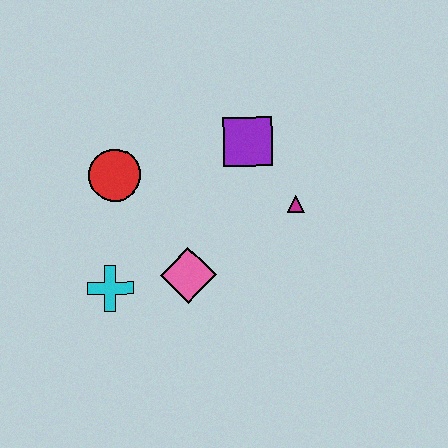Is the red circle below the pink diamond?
No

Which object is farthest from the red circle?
The magenta triangle is farthest from the red circle.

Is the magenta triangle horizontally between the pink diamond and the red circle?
No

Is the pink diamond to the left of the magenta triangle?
Yes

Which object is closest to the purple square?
The magenta triangle is closest to the purple square.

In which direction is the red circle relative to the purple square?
The red circle is to the left of the purple square.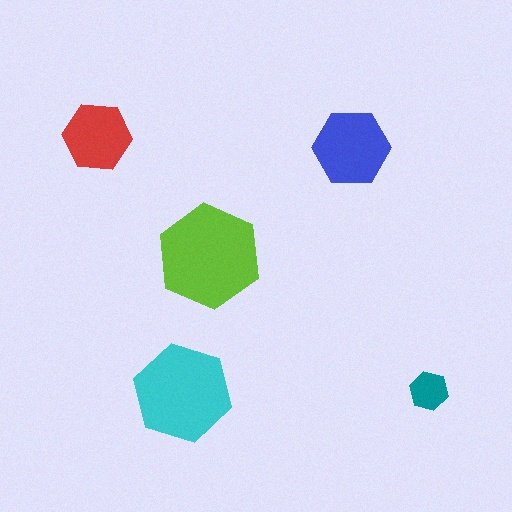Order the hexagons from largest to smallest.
the lime one, the cyan one, the blue one, the red one, the teal one.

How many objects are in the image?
There are 5 objects in the image.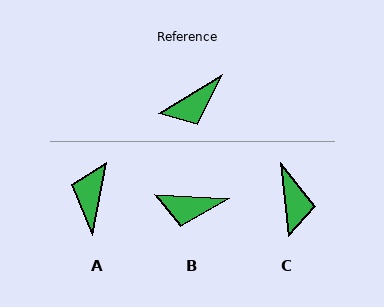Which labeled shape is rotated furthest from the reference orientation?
A, about 131 degrees away.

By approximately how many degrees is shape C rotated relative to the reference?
Approximately 65 degrees counter-clockwise.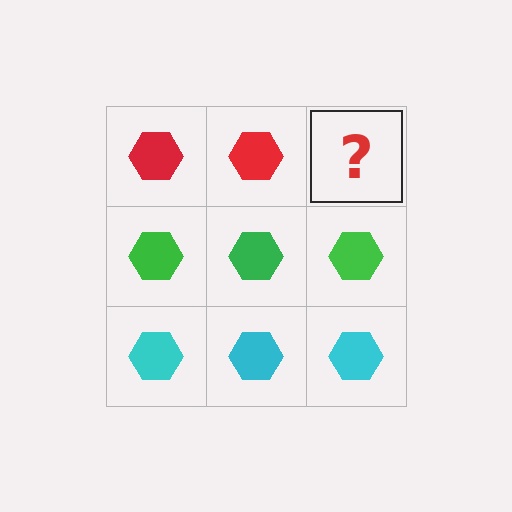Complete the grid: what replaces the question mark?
The question mark should be replaced with a red hexagon.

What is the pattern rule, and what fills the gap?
The rule is that each row has a consistent color. The gap should be filled with a red hexagon.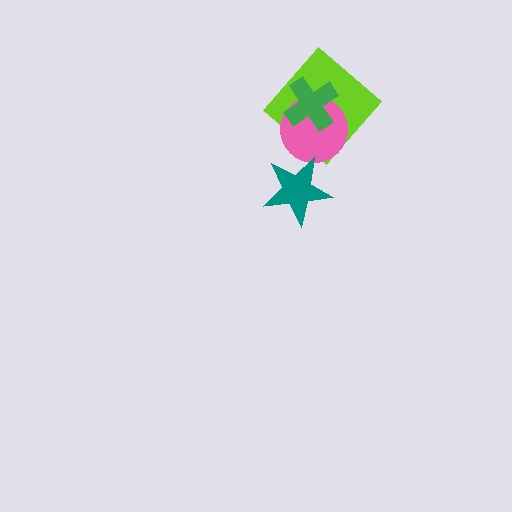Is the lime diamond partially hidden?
Yes, it is partially covered by another shape.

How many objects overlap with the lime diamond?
2 objects overlap with the lime diamond.